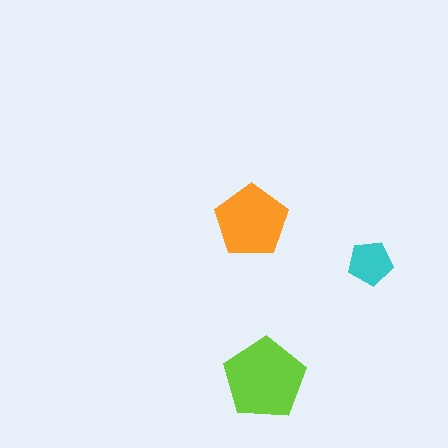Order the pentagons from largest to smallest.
the lime one, the orange one, the cyan one.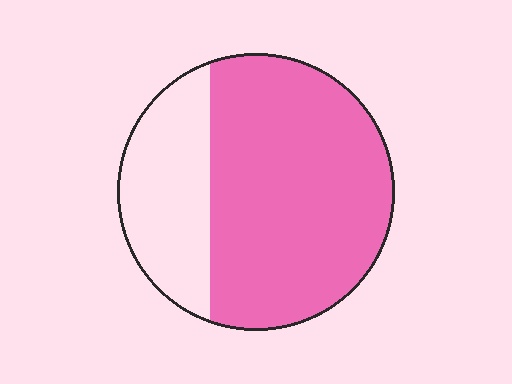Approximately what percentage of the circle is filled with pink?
Approximately 70%.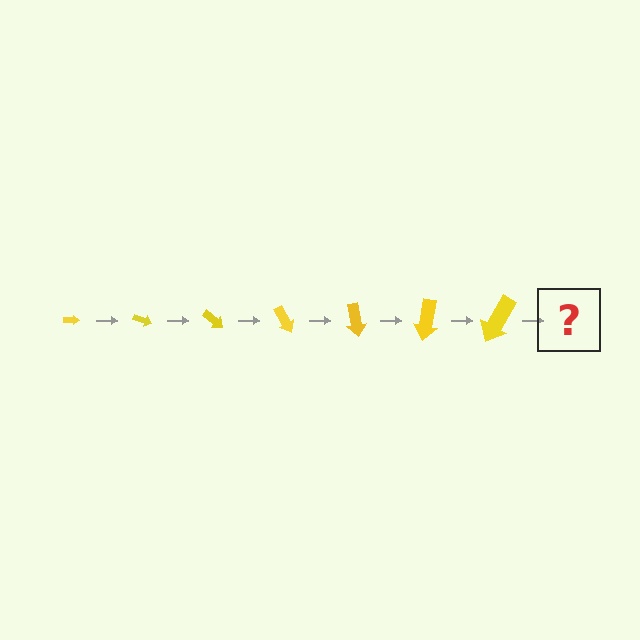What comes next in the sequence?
The next element should be an arrow, larger than the previous one and rotated 140 degrees from the start.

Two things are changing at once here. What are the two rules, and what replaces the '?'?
The two rules are that the arrow grows larger each step and it rotates 20 degrees each step. The '?' should be an arrow, larger than the previous one and rotated 140 degrees from the start.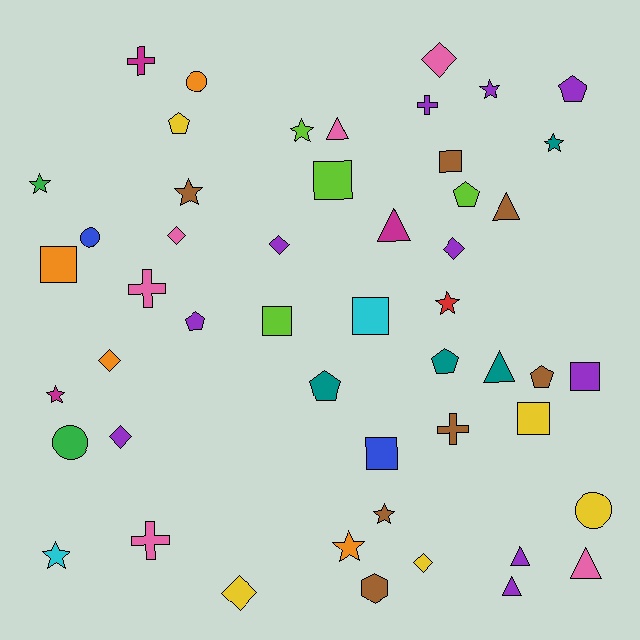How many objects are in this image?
There are 50 objects.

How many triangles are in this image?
There are 7 triangles.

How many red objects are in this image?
There is 1 red object.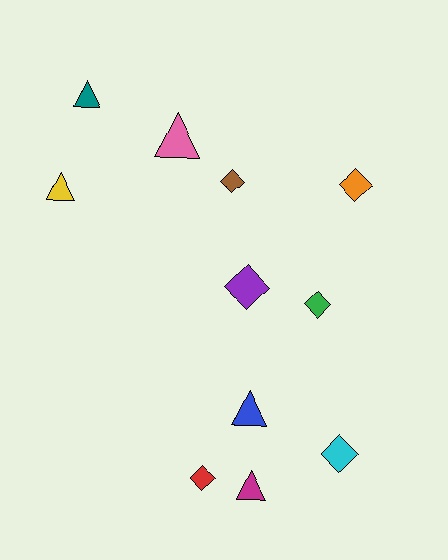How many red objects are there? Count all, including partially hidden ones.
There is 1 red object.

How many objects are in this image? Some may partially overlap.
There are 11 objects.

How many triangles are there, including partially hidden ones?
There are 5 triangles.